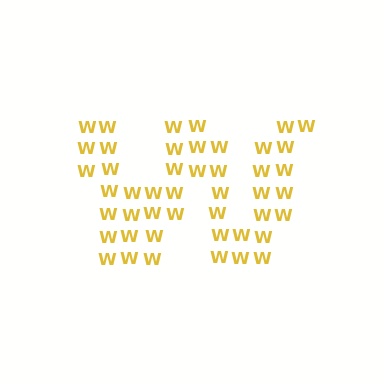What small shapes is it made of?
It is made of small letter W's.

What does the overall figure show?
The overall figure shows the letter W.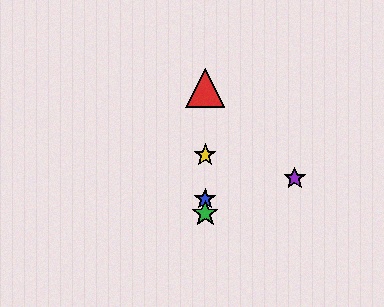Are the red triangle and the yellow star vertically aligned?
Yes, both are at x≈205.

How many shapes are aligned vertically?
4 shapes (the red triangle, the blue star, the green star, the yellow star) are aligned vertically.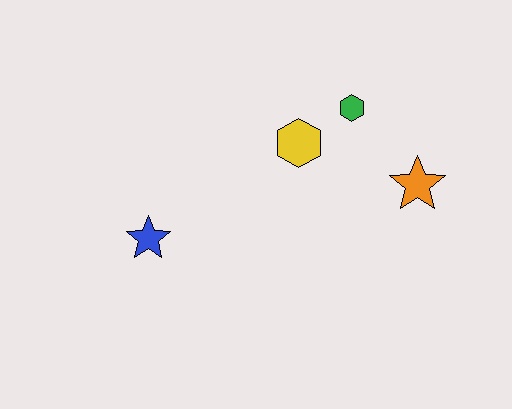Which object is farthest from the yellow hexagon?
The blue star is farthest from the yellow hexagon.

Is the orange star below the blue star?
No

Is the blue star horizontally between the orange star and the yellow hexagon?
No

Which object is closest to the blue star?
The yellow hexagon is closest to the blue star.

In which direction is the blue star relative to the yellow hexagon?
The blue star is to the left of the yellow hexagon.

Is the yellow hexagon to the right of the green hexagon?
No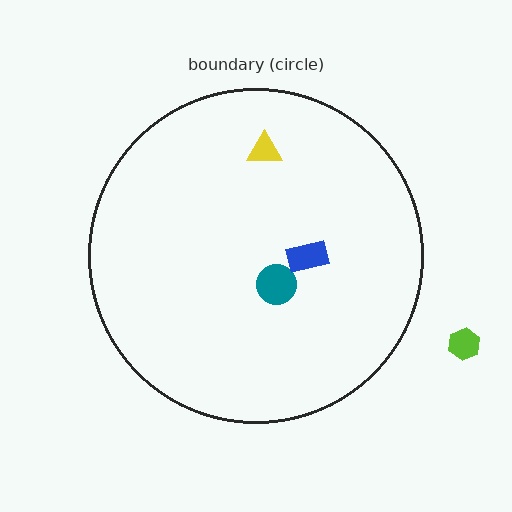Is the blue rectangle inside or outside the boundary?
Inside.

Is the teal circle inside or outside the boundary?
Inside.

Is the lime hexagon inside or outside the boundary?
Outside.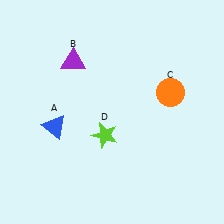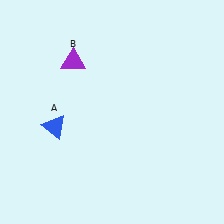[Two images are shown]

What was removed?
The lime star (D), the orange circle (C) were removed in Image 2.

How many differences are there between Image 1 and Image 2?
There are 2 differences between the two images.